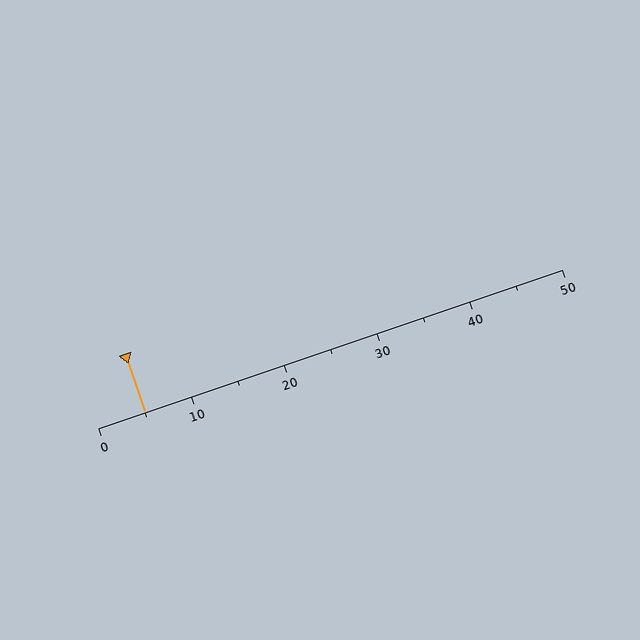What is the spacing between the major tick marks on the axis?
The major ticks are spaced 10 apart.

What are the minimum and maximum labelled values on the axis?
The axis runs from 0 to 50.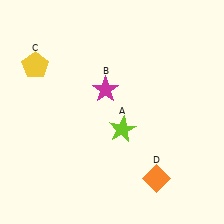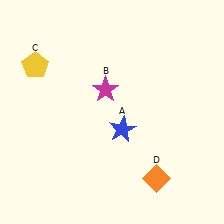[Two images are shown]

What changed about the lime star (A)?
In Image 1, A is lime. In Image 2, it changed to blue.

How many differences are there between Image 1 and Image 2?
There is 1 difference between the two images.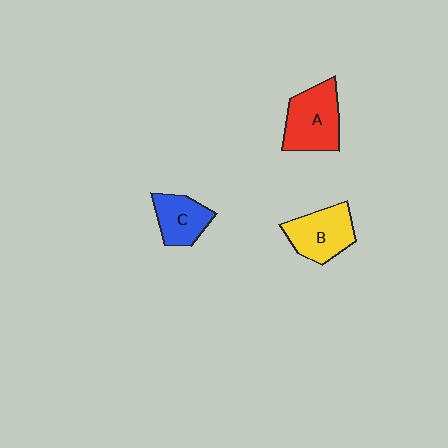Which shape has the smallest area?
Shape C (blue).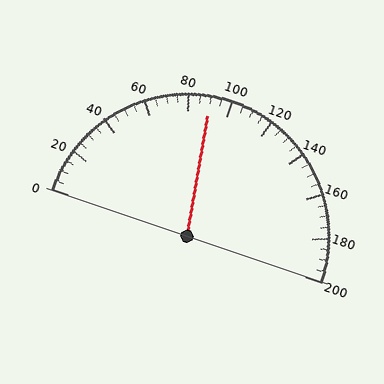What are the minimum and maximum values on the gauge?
The gauge ranges from 0 to 200.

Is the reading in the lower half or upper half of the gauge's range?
The reading is in the lower half of the range (0 to 200).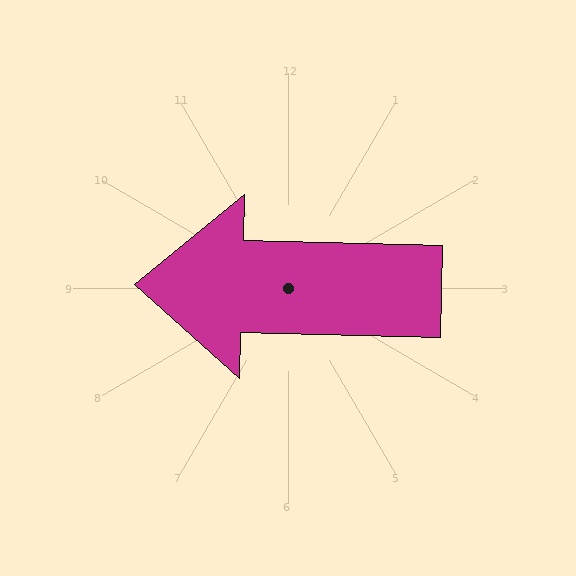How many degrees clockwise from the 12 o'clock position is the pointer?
Approximately 271 degrees.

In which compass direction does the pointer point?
West.